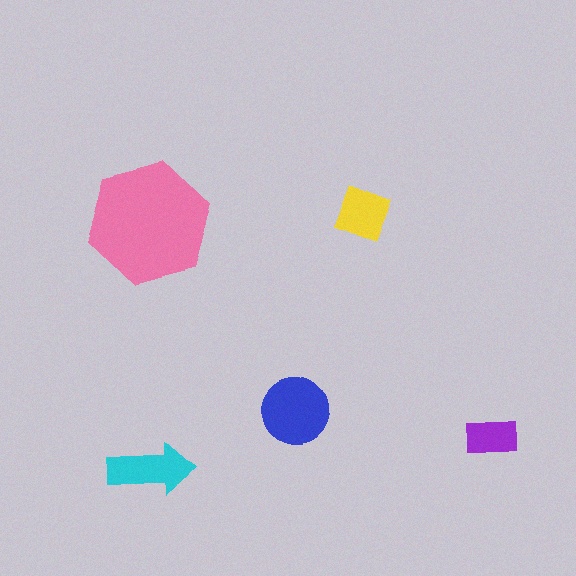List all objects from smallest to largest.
The purple rectangle, the yellow diamond, the cyan arrow, the blue circle, the pink hexagon.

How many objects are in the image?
There are 5 objects in the image.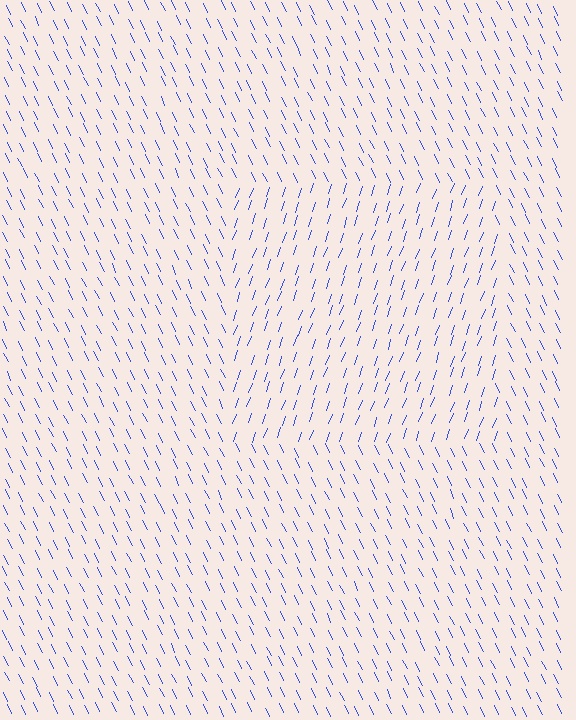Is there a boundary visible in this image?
Yes, there is a texture boundary formed by a change in line orientation.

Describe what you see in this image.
The image is filled with small blue line segments. A rectangle region in the image has lines oriented differently from the surrounding lines, creating a visible texture boundary.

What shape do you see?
I see a rectangle.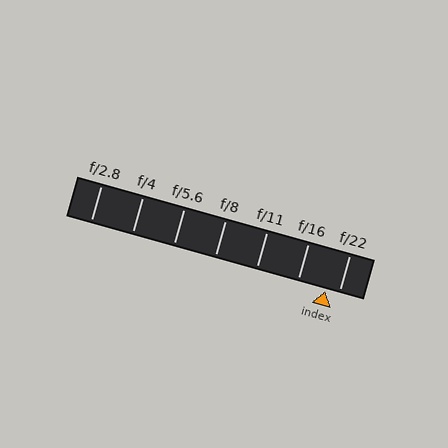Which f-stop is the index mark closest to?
The index mark is closest to f/22.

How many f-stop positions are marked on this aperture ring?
There are 7 f-stop positions marked.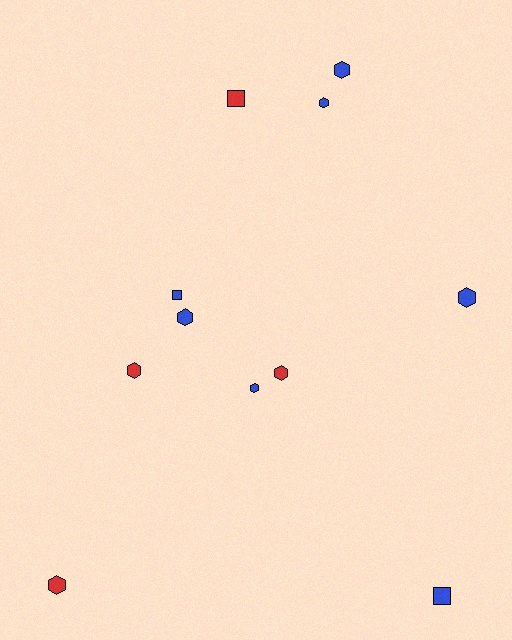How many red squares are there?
There is 1 red square.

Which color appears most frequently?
Blue, with 7 objects.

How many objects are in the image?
There are 11 objects.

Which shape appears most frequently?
Hexagon, with 8 objects.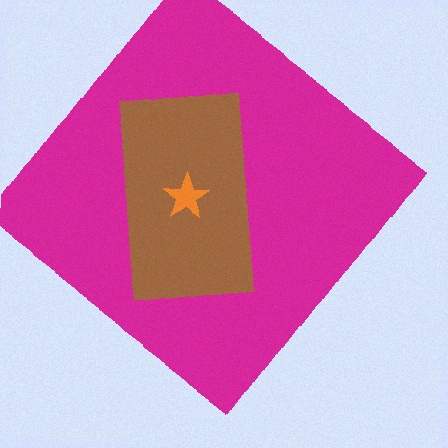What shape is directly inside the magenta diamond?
The brown rectangle.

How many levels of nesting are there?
3.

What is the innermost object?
The orange star.